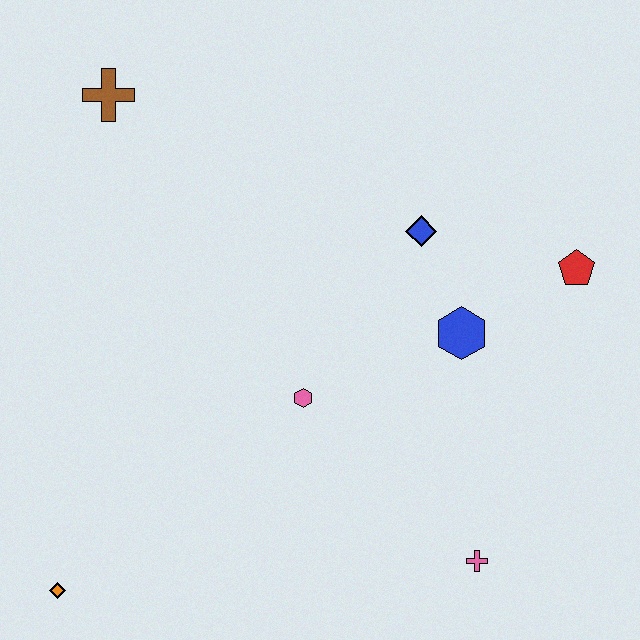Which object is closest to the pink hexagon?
The blue hexagon is closest to the pink hexagon.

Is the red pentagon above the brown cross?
No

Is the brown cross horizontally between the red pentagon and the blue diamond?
No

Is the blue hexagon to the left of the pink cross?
Yes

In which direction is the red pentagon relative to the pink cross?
The red pentagon is above the pink cross.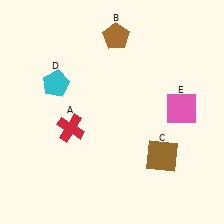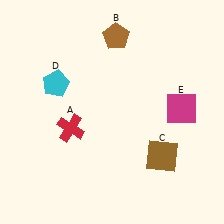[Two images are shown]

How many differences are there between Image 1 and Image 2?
There is 1 difference between the two images.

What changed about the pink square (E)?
In Image 1, E is pink. In Image 2, it changed to magenta.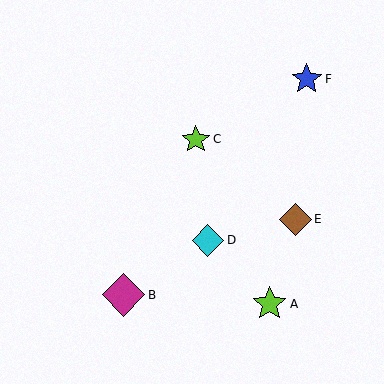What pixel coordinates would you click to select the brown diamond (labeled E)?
Click at (295, 219) to select the brown diamond E.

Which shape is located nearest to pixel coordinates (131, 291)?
The magenta diamond (labeled B) at (124, 295) is nearest to that location.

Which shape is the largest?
The magenta diamond (labeled B) is the largest.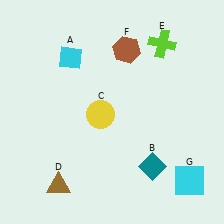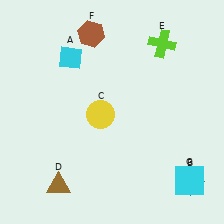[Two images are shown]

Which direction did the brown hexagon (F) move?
The brown hexagon (F) moved left.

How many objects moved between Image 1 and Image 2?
2 objects moved between the two images.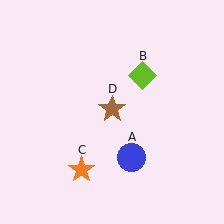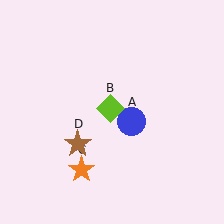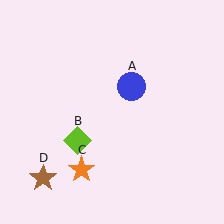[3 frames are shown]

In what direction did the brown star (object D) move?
The brown star (object D) moved down and to the left.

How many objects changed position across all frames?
3 objects changed position: blue circle (object A), lime diamond (object B), brown star (object D).